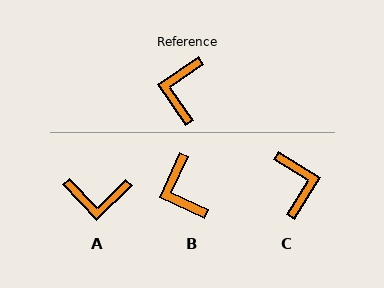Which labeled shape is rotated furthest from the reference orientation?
C, about 156 degrees away.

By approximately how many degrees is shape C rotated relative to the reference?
Approximately 156 degrees clockwise.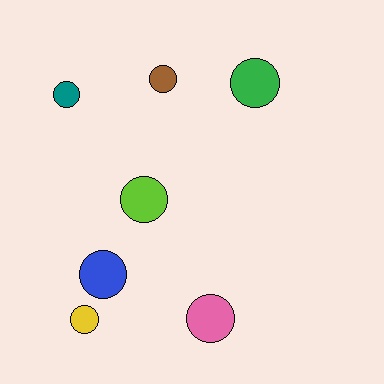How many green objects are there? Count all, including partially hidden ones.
There is 1 green object.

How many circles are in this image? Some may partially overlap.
There are 7 circles.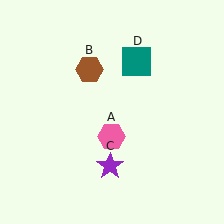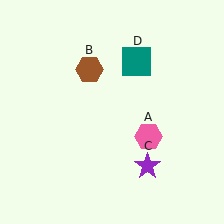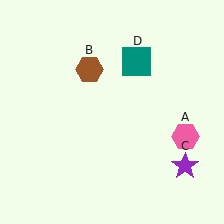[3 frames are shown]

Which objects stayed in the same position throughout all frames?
Brown hexagon (object B) and teal square (object D) remained stationary.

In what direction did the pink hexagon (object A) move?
The pink hexagon (object A) moved right.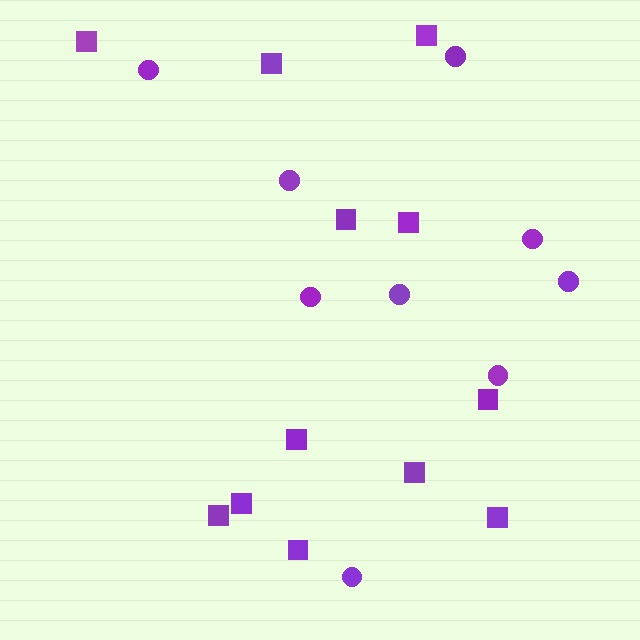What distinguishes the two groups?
There are 2 groups: one group of squares (12) and one group of circles (9).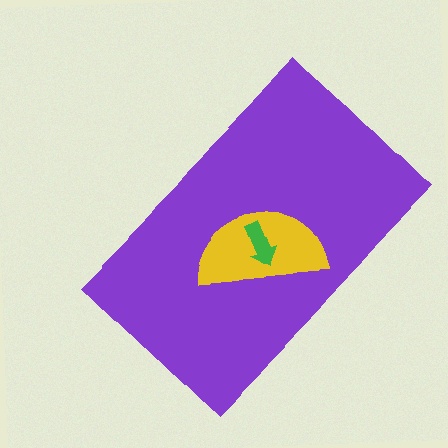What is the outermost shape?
The purple rectangle.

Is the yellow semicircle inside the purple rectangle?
Yes.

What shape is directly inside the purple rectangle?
The yellow semicircle.